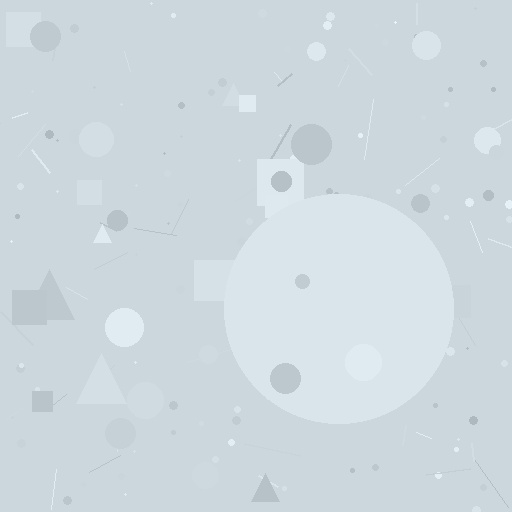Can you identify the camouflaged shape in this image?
The camouflaged shape is a circle.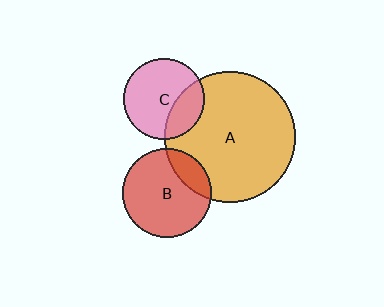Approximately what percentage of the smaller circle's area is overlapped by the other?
Approximately 20%.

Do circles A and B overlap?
Yes.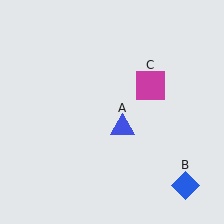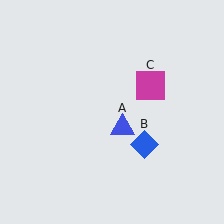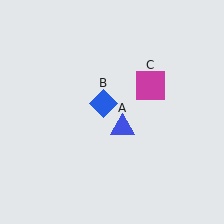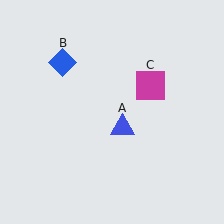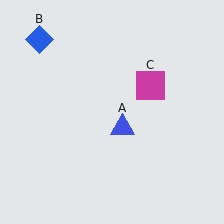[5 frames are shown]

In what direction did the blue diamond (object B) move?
The blue diamond (object B) moved up and to the left.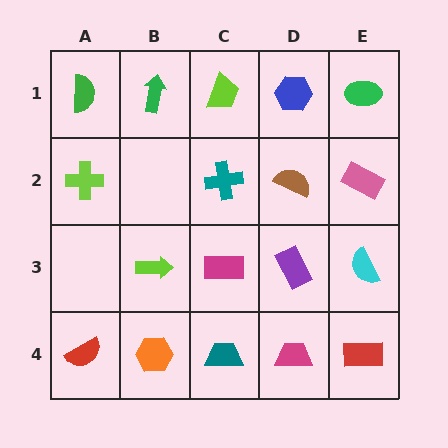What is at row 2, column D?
A brown semicircle.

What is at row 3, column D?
A purple rectangle.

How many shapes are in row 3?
4 shapes.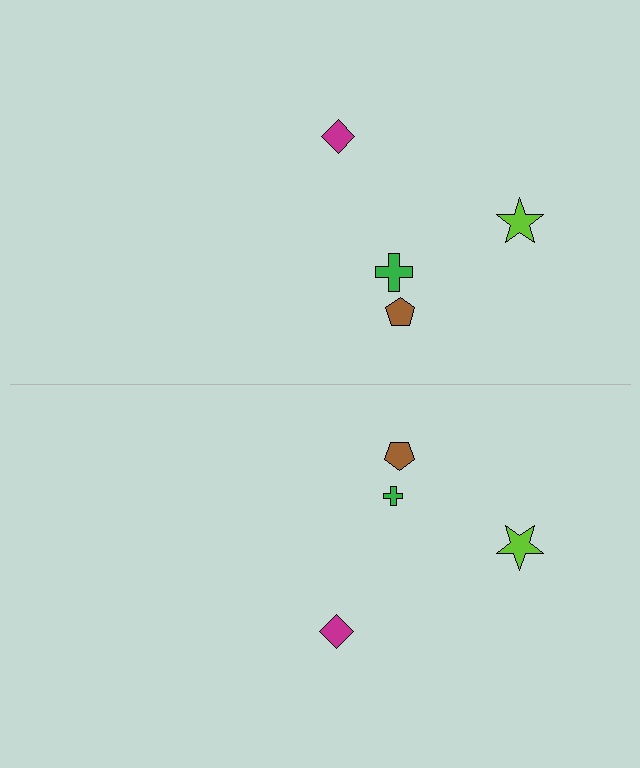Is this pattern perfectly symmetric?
No, the pattern is not perfectly symmetric. The green cross on the bottom side has a different size than its mirror counterpart.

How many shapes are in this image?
There are 8 shapes in this image.